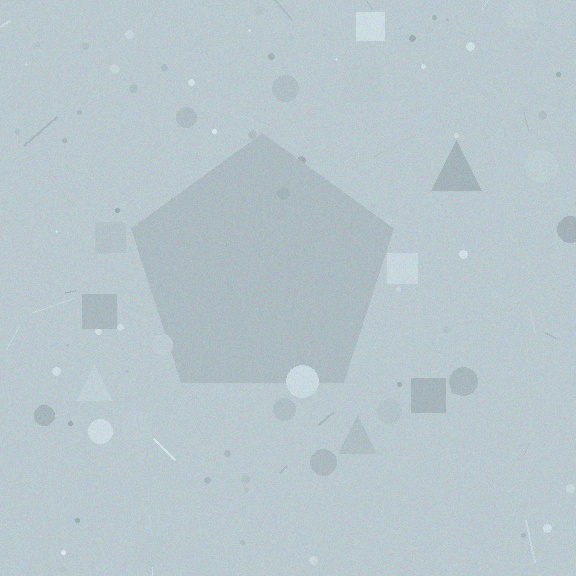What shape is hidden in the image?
A pentagon is hidden in the image.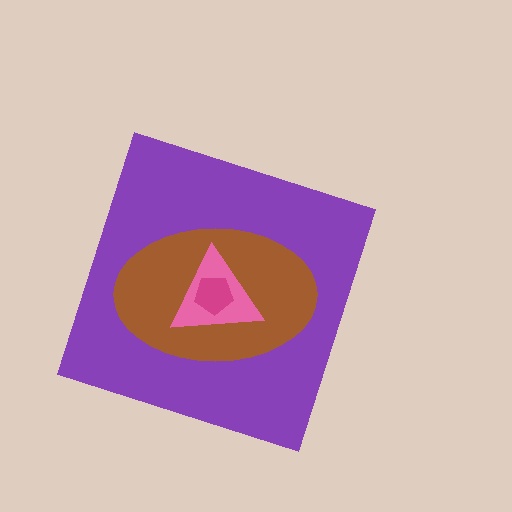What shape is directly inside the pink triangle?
The magenta pentagon.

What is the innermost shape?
The magenta pentagon.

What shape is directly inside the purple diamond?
The brown ellipse.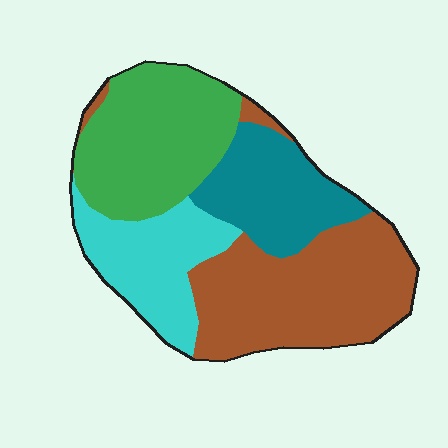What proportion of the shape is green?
Green covers roughly 25% of the shape.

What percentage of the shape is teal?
Teal covers 19% of the shape.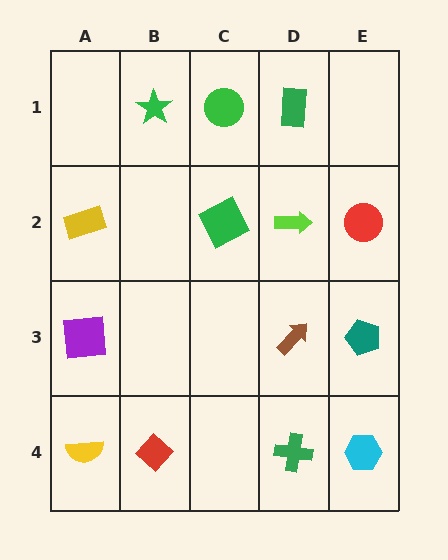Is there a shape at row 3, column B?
No, that cell is empty.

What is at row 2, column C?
A green square.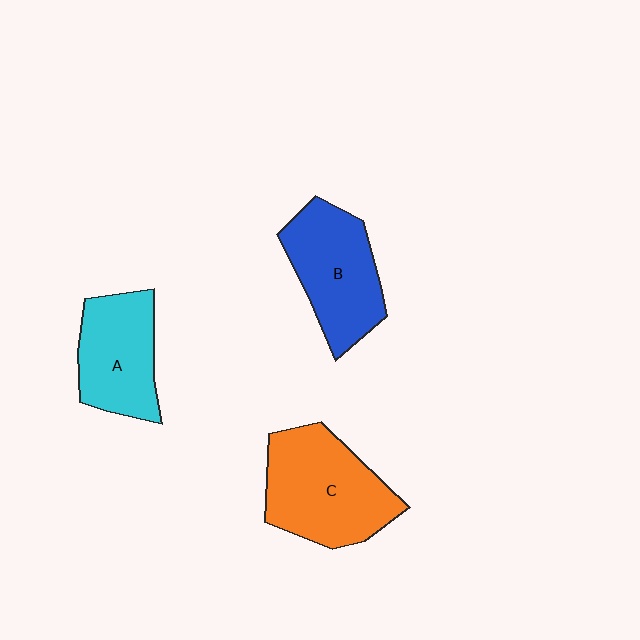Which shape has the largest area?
Shape C (orange).